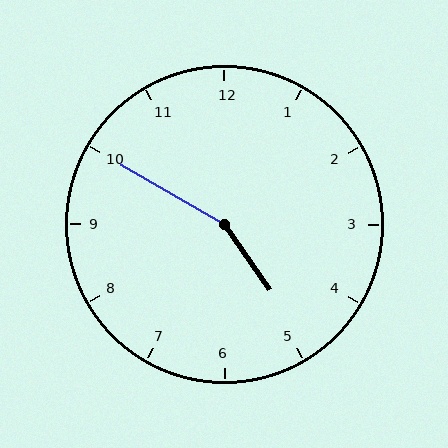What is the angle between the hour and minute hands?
Approximately 155 degrees.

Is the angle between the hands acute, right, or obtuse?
It is obtuse.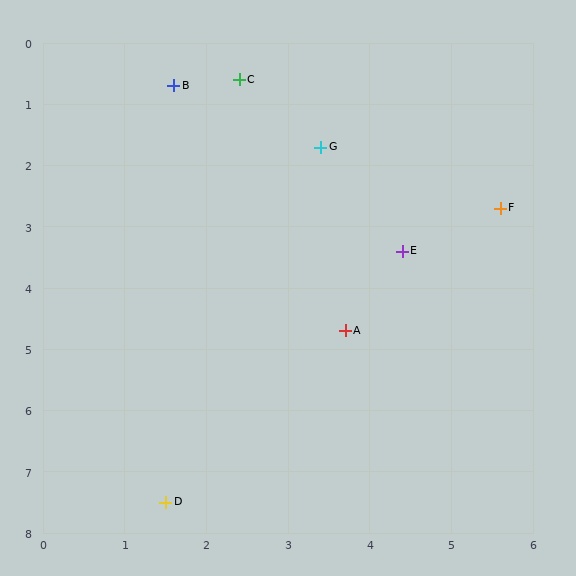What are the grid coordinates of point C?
Point C is at approximately (2.4, 0.6).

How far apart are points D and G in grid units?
Points D and G are about 6.1 grid units apart.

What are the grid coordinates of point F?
Point F is at approximately (5.6, 2.7).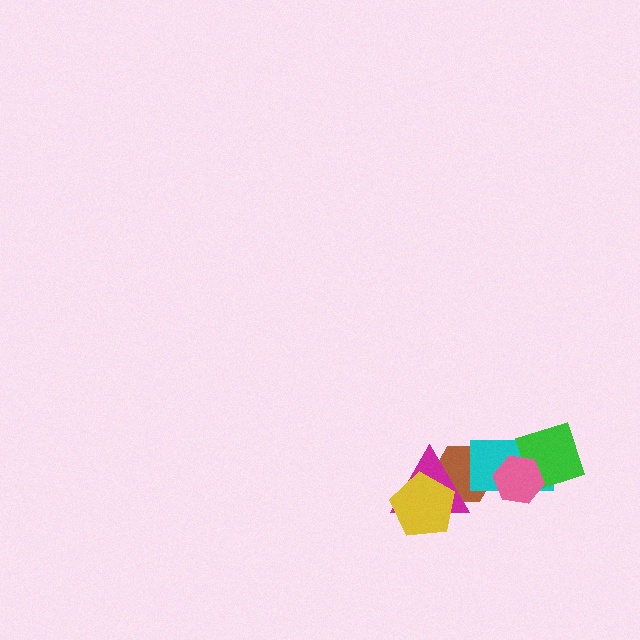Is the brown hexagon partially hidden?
Yes, it is partially covered by another shape.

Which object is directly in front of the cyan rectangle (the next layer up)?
The green diamond is directly in front of the cyan rectangle.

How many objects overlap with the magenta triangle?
2 objects overlap with the magenta triangle.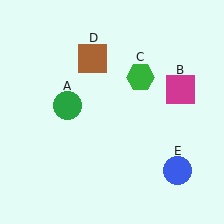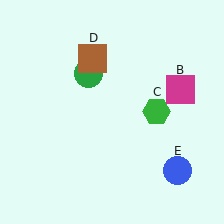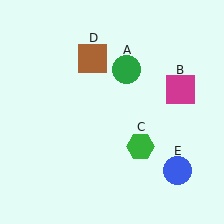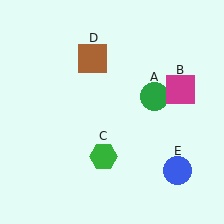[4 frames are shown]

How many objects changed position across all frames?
2 objects changed position: green circle (object A), green hexagon (object C).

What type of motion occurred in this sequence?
The green circle (object A), green hexagon (object C) rotated clockwise around the center of the scene.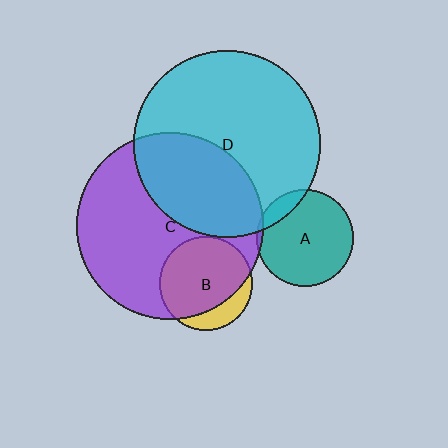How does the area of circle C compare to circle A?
Approximately 3.7 times.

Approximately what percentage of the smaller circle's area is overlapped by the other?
Approximately 80%.